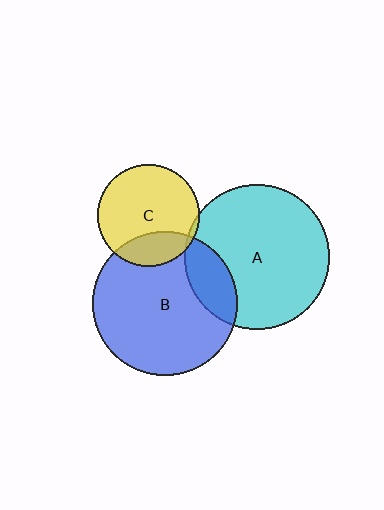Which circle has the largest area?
Circle A (cyan).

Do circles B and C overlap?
Yes.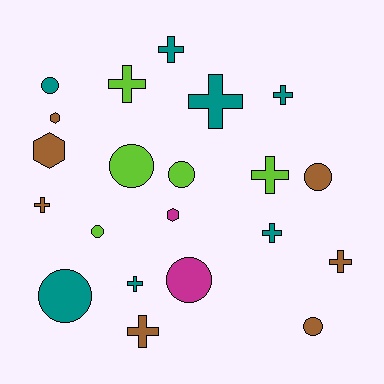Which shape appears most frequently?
Cross, with 10 objects.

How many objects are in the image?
There are 21 objects.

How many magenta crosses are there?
There are no magenta crosses.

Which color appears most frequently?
Teal, with 7 objects.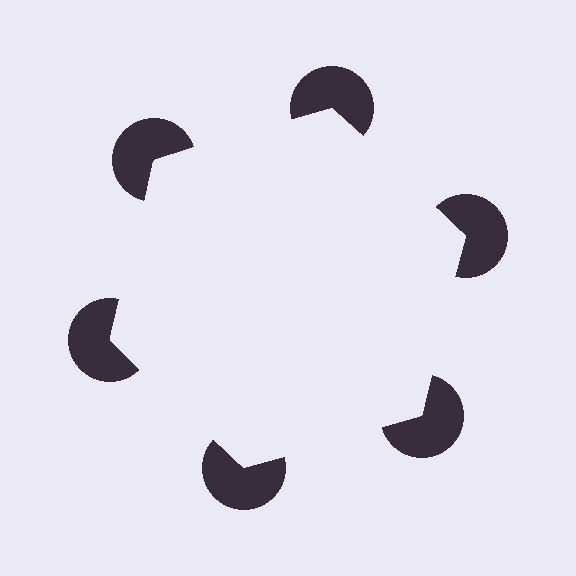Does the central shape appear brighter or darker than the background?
It typically appears slightly brighter than the background, even though no actual brightness change is drawn.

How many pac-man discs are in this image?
There are 6 — one at each vertex of the illusory hexagon.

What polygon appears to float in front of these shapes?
An illusory hexagon — its edges are inferred from the aligned wedge cuts in the pac-man discs, not physically drawn.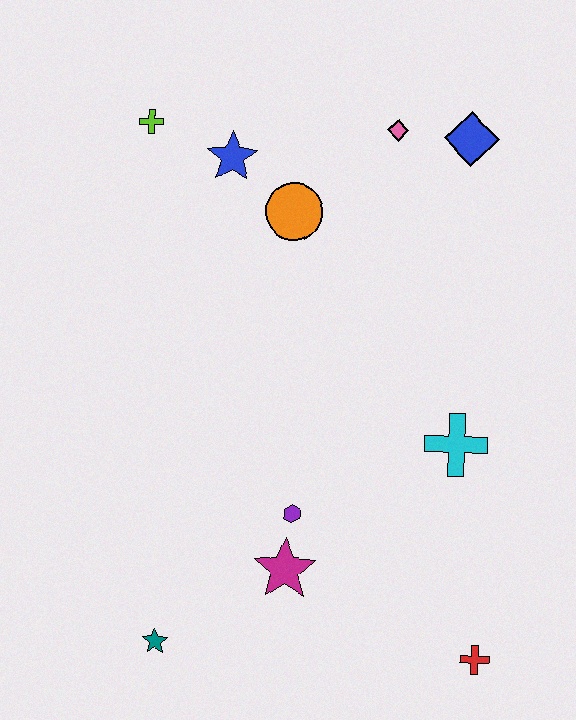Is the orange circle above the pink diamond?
No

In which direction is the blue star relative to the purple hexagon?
The blue star is above the purple hexagon.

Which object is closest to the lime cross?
The blue star is closest to the lime cross.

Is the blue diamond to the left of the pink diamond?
No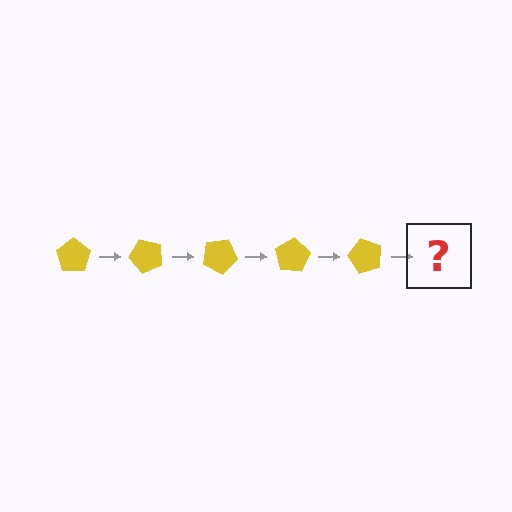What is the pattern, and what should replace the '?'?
The pattern is that the pentagon rotates 50 degrees each step. The '?' should be a yellow pentagon rotated 250 degrees.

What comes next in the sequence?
The next element should be a yellow pentagon rotated 250 degrees.